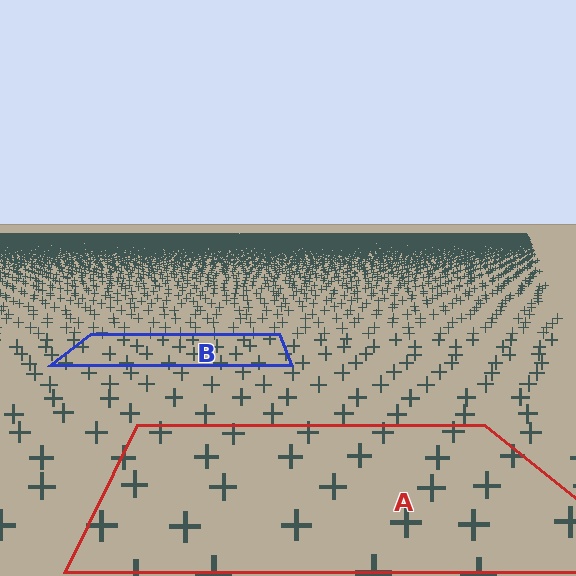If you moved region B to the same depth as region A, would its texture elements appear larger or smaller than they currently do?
They would appear larger. At a closer depth, the same texture elements are projected at a bigger on-screen size.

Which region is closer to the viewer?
Region A is closer. The texture elements there are larger and more spread out.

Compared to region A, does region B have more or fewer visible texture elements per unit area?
Region B has more texture elements per unit area — they are packed more densely because it is farther away.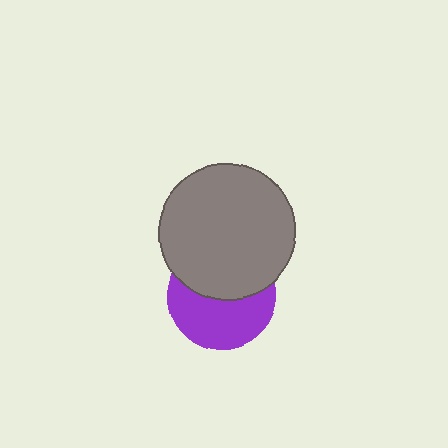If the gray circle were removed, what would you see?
You would see the complete purple circle.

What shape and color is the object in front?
The object in front is a gray circle.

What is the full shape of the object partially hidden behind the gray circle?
The partially hidden object is a purple circle.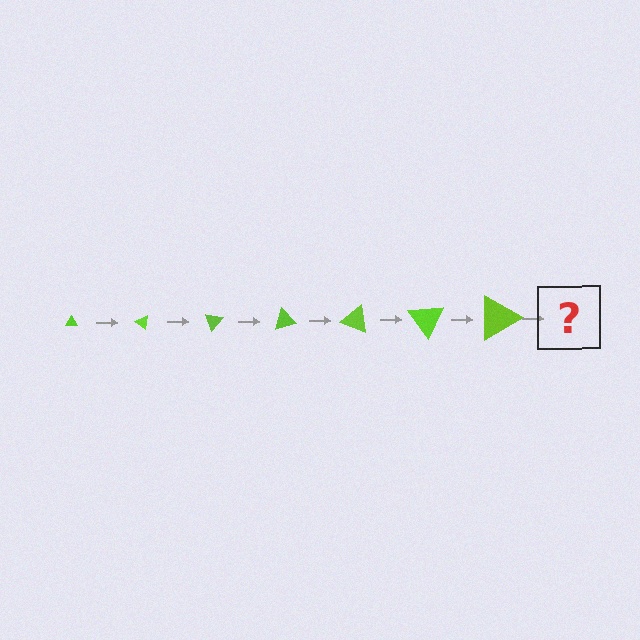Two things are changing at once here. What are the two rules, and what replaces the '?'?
The two rules are that the triangle grows larger each step and it rotates 35 degrees each step. The '?' should be a triangle, larger than the previous one and rotated 245 degrees from the start.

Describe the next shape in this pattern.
It should be a triangle, larger than the previous one and rotated 245 degrees from the start.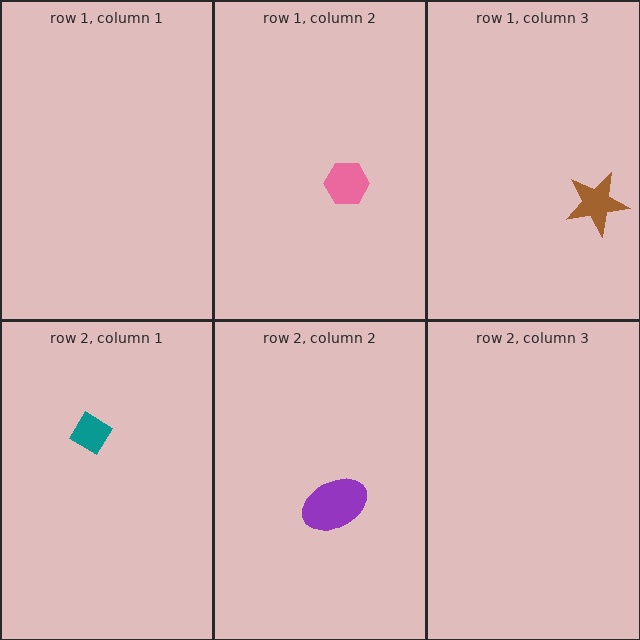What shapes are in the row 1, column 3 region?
The brown star.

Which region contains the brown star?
The row 1, column 3 region.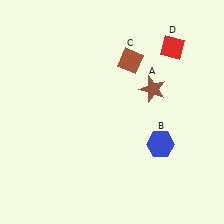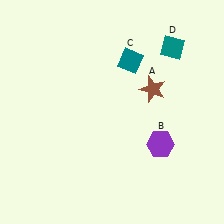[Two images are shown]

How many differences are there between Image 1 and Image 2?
There are 3 differences between the two images.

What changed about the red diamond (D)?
In Image 1, D is red. In Image 2, it changed to teal.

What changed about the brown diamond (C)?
In Image 1, C is brown. In Image 2, it changed to teal.